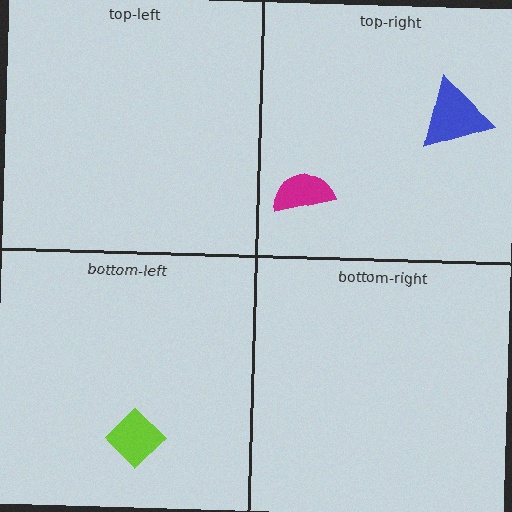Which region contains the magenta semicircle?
The top-right region.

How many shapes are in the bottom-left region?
1.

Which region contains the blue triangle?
The top-right region.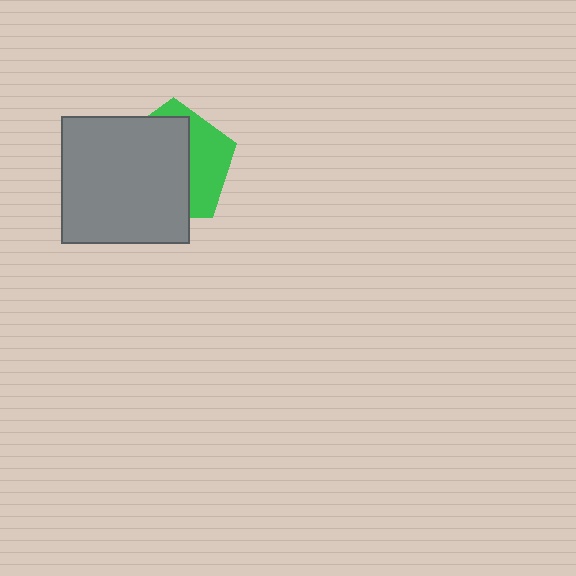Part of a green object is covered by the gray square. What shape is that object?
It is a pentagon.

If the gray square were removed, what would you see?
You would see the complete green pentagon.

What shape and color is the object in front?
The object in front is a gray square.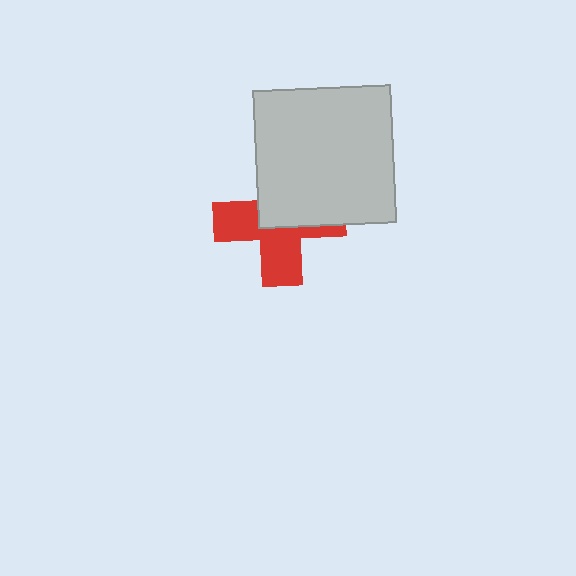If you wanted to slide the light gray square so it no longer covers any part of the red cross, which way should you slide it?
Slide it toward the upper-right — that is the most direct way to separate the two shapes.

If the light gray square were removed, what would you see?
You would see the complete red cross.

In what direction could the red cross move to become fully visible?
The red cross could move toward the lower-left. That would shift it out from behind the light gray square entirely.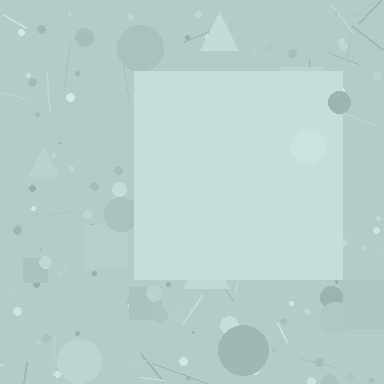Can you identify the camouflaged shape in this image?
The camouflaged shape is a square.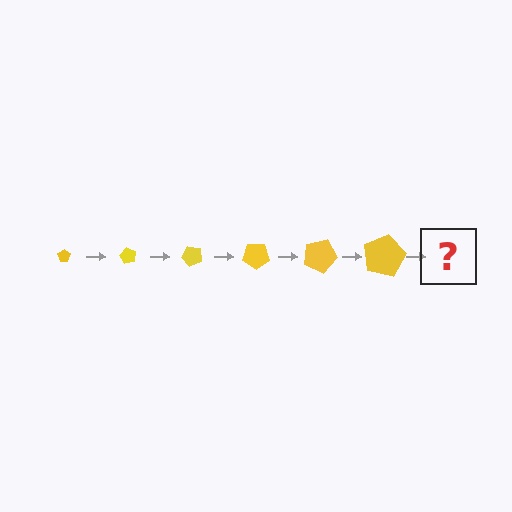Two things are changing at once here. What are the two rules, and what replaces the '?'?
The two rules are that the pentagon grows larger each step and it rotates 60 degrees each step. The '?' should be a pentagon, larger than the previous one and rotated 360 degrees from the start.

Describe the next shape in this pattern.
It should be a pentagon, larger than the previous one and rotated 360 degrees from the start.